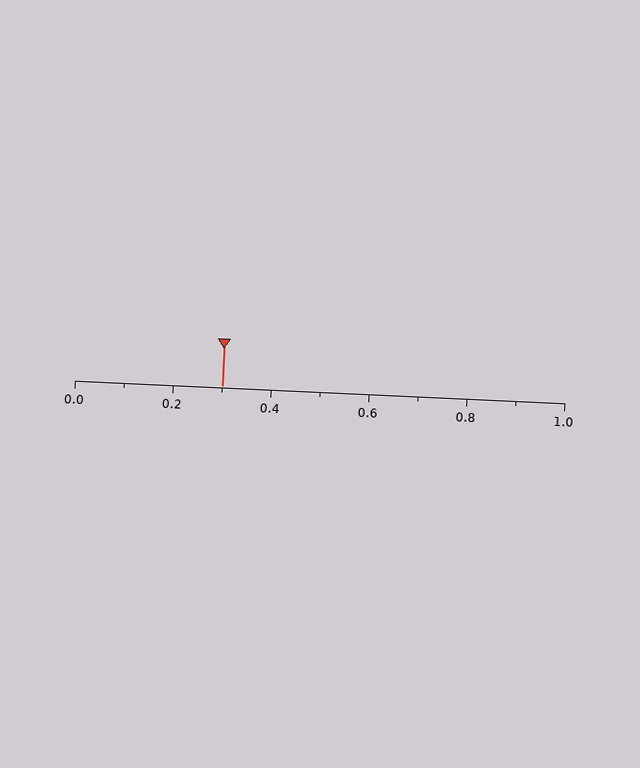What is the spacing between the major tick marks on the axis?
The major ticks are spaced 0.2 apart.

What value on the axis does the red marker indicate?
The marker indicates approximately 0.3.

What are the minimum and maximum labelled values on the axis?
The axis runs from 0.0 to 1.0.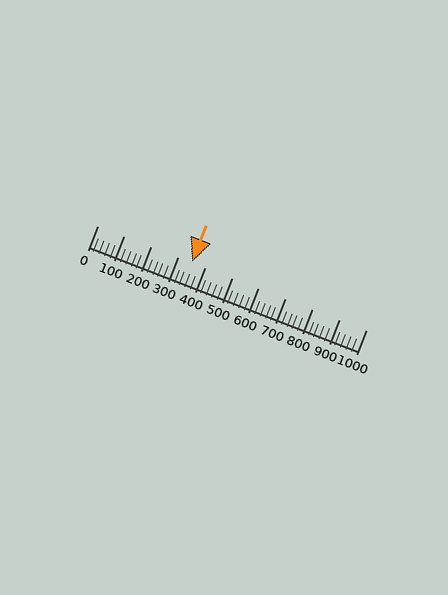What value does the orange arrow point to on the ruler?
The orange arrow points to approximately 354.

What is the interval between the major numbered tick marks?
The major tick marks are spaced 100 units apart.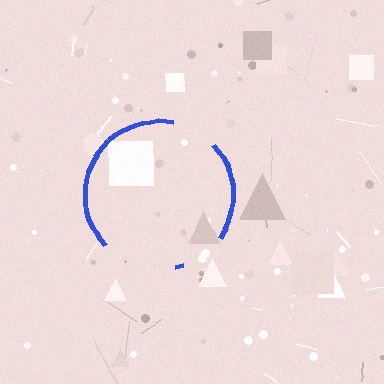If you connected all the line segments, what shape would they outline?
They would outline a circle.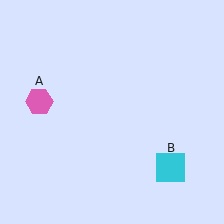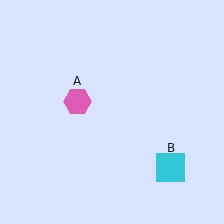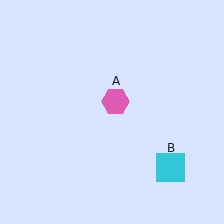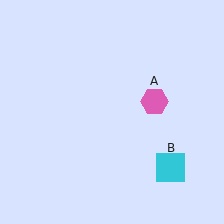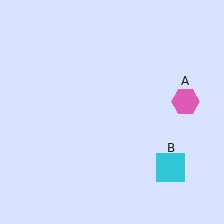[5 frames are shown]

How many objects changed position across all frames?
1 object changed position: pink hexagon (object A).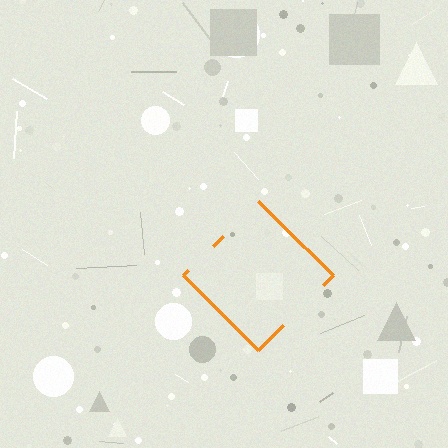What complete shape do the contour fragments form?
The contour fragments form a diamond.